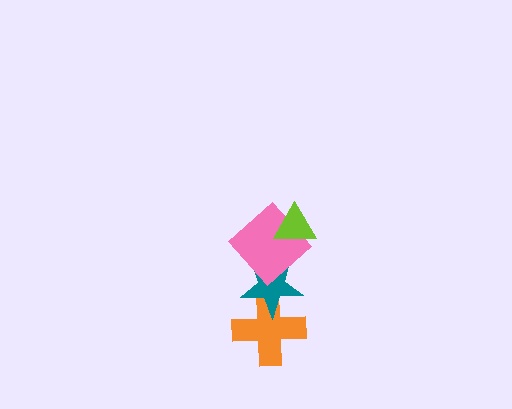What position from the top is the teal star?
The teal star is 3rd from the top.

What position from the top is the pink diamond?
The pink diamond is 2nd from the top.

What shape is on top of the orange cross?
The teal star is on top of the orange cross.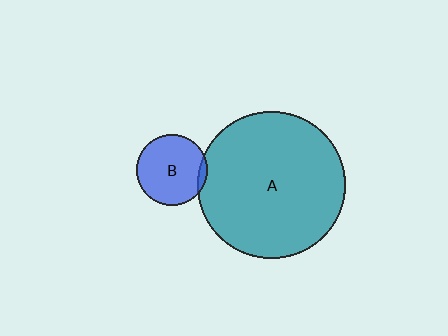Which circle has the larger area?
Circle A (teal).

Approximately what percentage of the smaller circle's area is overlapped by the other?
Approximately 5%.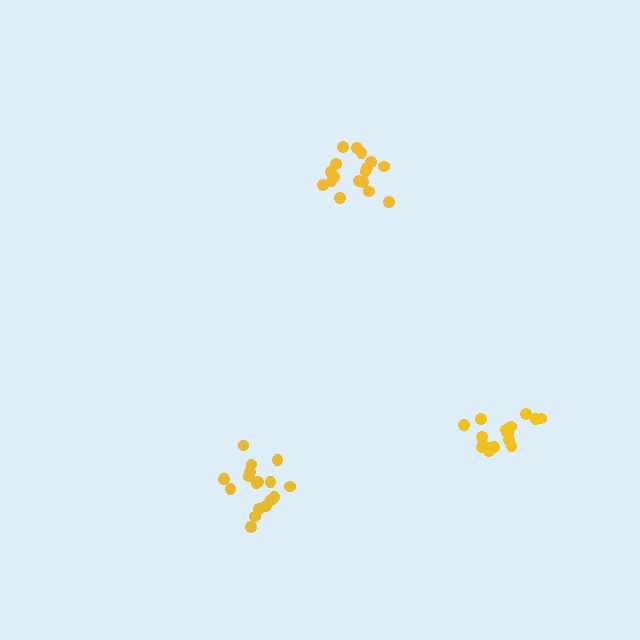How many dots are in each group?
Group 1: 17 dots, Group 2: 17 dots, Group 3: 15 dots (49 total).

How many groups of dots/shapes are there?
There are 3 groups.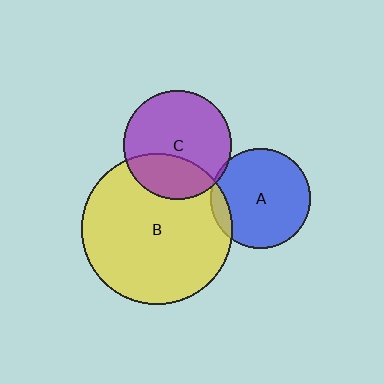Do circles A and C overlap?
Yes.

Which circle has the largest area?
Circle B (yellow).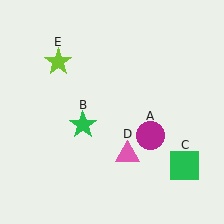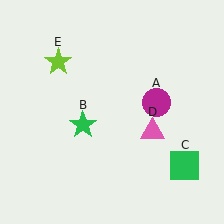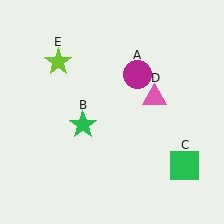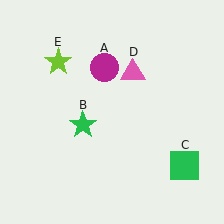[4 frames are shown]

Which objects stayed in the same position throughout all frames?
Green star (object B) and green square (object C) and lime star (object E) remained stationary.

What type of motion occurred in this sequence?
The magenta circle (object A), pink triangle (object D) rotated counterclockwise around the center of the scene.